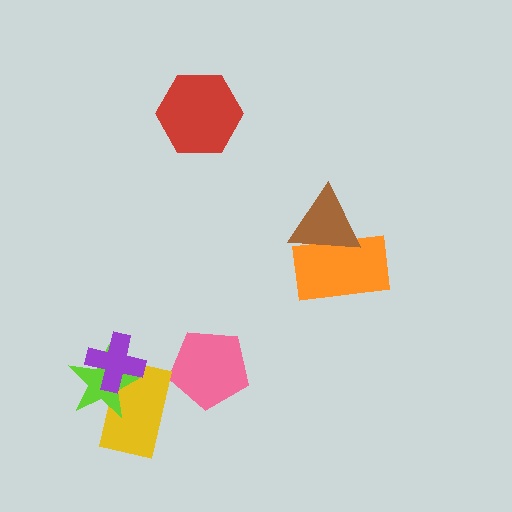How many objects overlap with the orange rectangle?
1 object overlaps with the orange rectangle.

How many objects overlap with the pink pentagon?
0 objects overlap with the pink pentagon.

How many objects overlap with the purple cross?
2 objects overlap with the purple cross.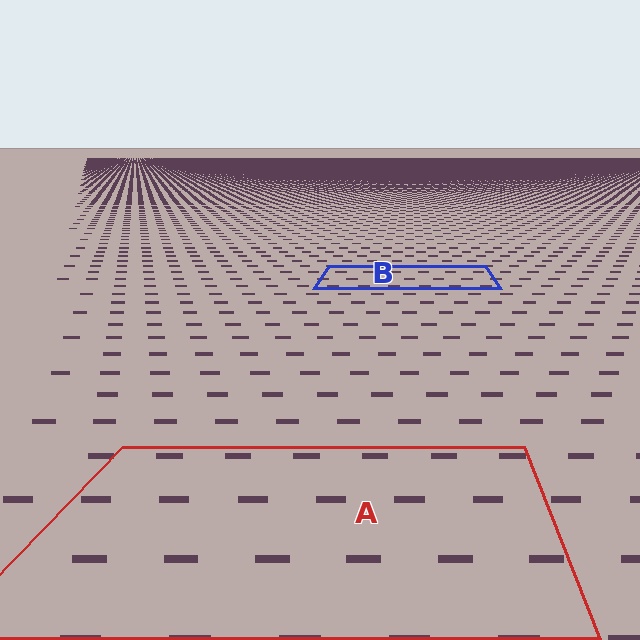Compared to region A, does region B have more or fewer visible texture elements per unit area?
Region B has more texture elements per unit area — they are packed more densely because it is farther away.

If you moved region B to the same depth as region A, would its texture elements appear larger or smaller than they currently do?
They would appear larger. At a closer depth, the same texture elements are projected at a bigger on-screen size.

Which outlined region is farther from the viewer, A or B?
Region B is farther from the viewer — the texture elements inside it appear smaller and more densely packed.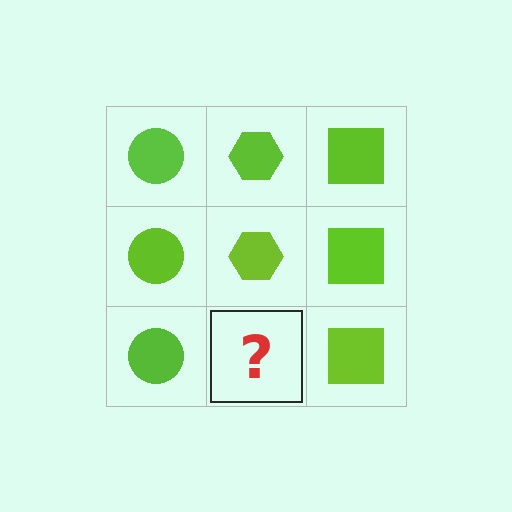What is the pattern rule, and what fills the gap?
The rule is that each column has a consistent shape. The gap should be filled with a lime hexagon.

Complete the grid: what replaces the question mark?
The question mark should be replaced with a lime hexagon.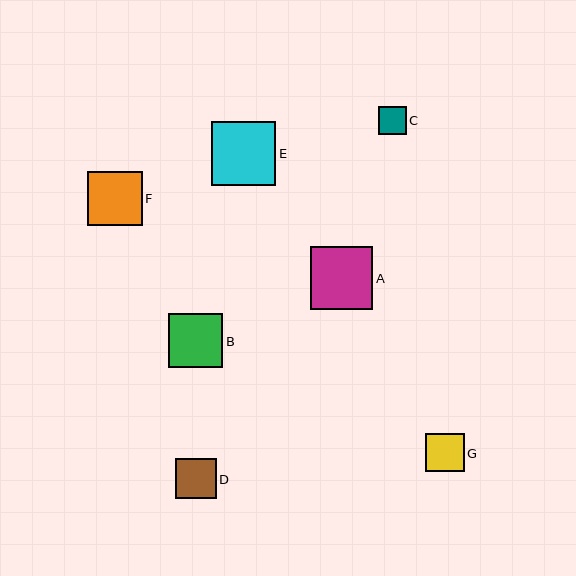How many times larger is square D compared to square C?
Square D is approximately 1.4 times the size of square C.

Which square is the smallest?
Square C is the smallest with a size of approximately 28 pixels.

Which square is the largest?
Square E is the largest with a size of approximately 65 pixels.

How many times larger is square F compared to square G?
Square F is approximately 1.4 times the size of square G.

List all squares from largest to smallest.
From largest to smallest: E, A, F, B, D, G, C.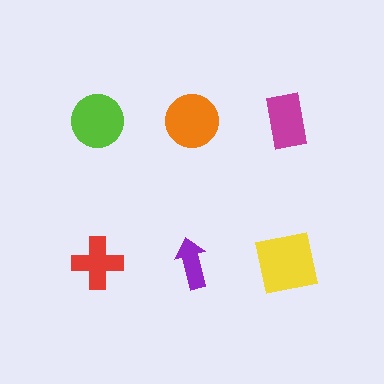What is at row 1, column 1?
A lime circle.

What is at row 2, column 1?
A red cross.